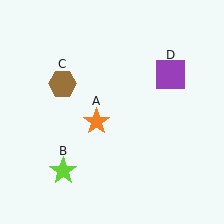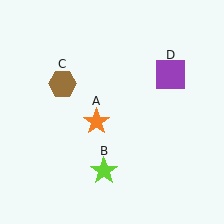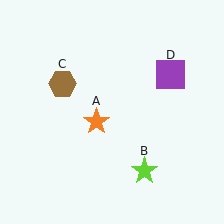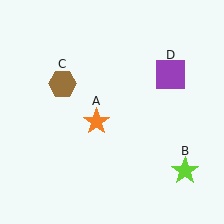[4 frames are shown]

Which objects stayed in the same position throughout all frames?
Orange star (object A) and brown hexagon (object C) and purple square (object D) remained stationary.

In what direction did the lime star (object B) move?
The lime star (object B) moved right.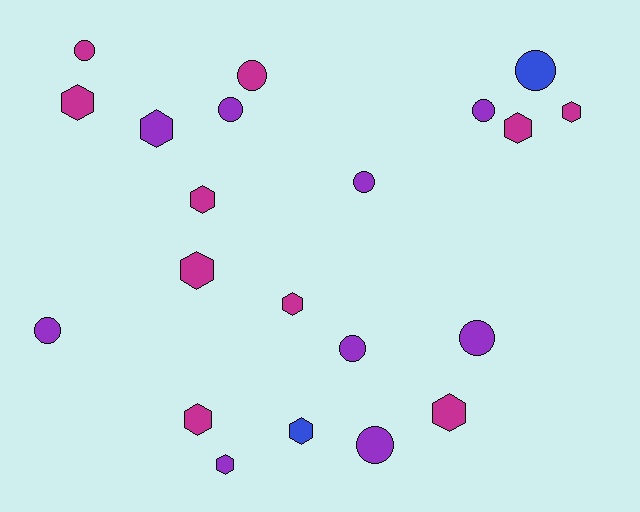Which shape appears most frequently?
Hexagon, with 11 objects.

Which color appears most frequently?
Magenta, with 10 objects.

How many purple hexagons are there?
There are 2 purple hexagons.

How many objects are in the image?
There are 21 objects.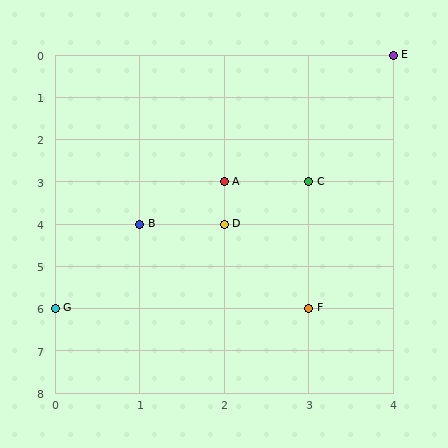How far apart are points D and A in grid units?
Points D and A are 1 row apart.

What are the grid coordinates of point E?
Point E is at grid coordinates (4, 0).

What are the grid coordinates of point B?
Point B is at grid coordinates (1, 4).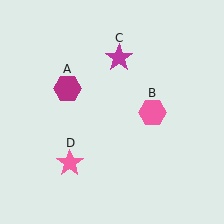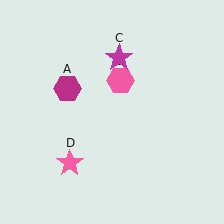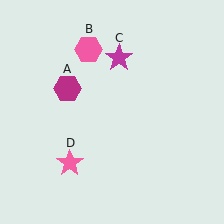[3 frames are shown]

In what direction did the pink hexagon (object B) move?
The pink hexagon (object B) moved up and to the left.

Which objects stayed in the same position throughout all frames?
Magenta hexagon (object A) and magenta star (object C) and pink star (object D) remained stationary.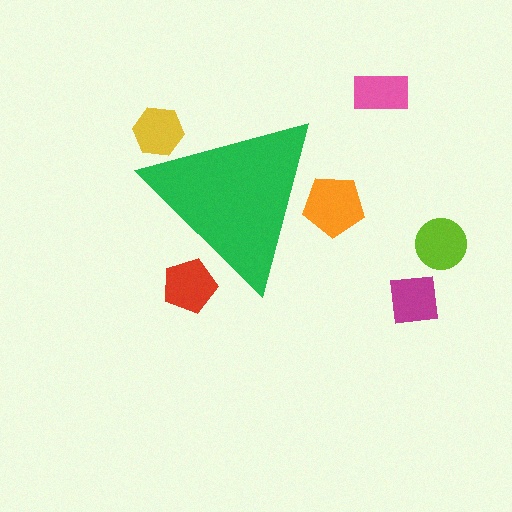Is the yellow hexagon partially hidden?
Yes, the yellow hexagon is partially hidden behind the green triangle.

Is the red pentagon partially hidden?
Yes, the red pentagon is partially hidden behind the green triangle.